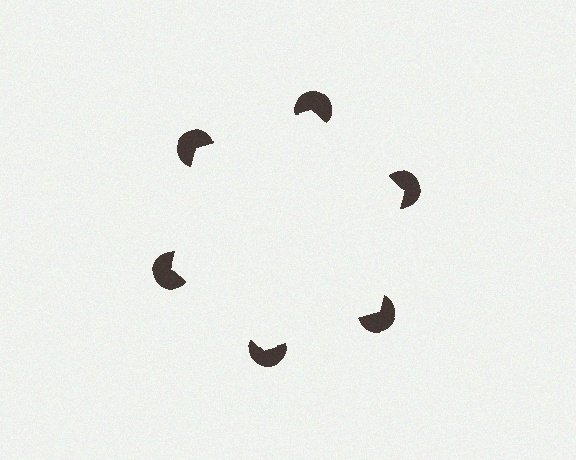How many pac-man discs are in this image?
There are 6 — one at each vertex of the illusory hexagon.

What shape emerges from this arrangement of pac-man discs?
An illusory hexagon — its edges are inferred from the aligned wedge cuts in the pac-man discs, not physically drawn.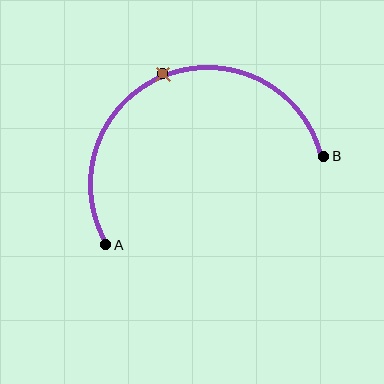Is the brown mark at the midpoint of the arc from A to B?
Yes. The brown mark lies on the arc at equal arc-length from both A and B — it is the arc midpoint.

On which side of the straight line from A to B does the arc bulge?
The arc bulges above the straight line connecting A and B.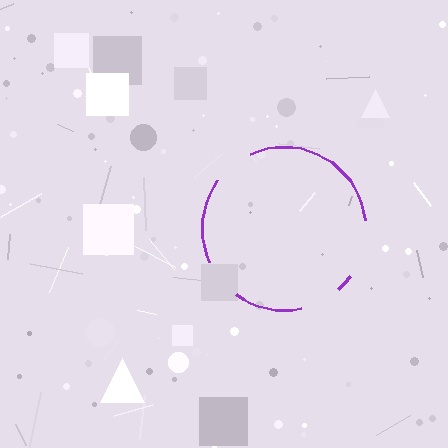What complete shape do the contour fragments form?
The contour fragments form a circle.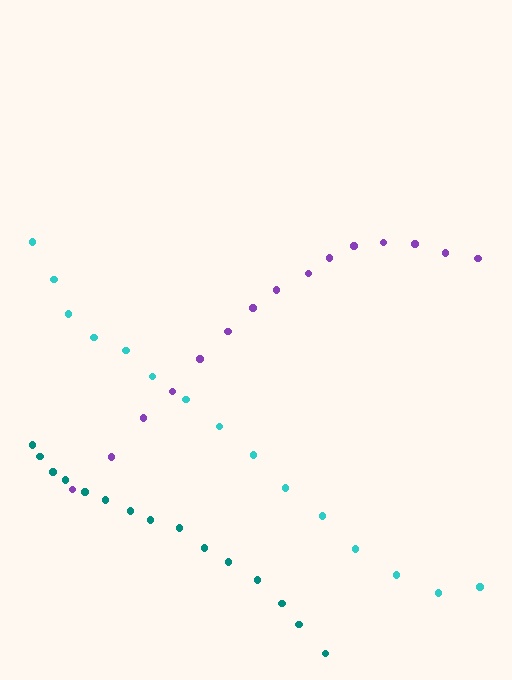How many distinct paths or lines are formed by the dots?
There are 3 distinct paths.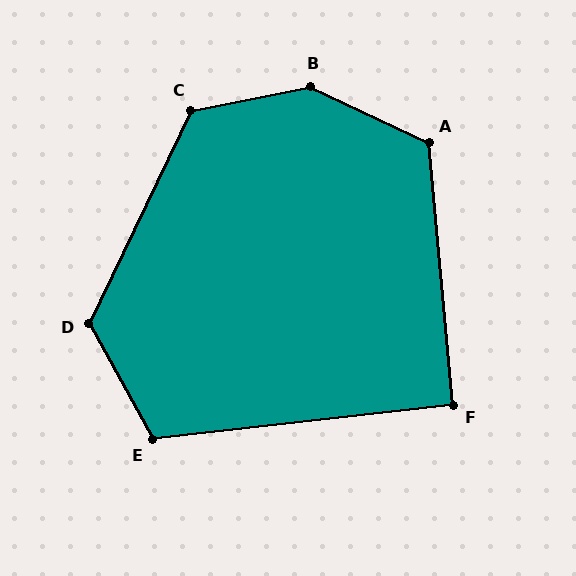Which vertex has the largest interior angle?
B, at approximately 143 degrees.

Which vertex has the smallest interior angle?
F, at approximately 91 degrees.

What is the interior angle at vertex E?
Approximately 113 degrees (obtuse).